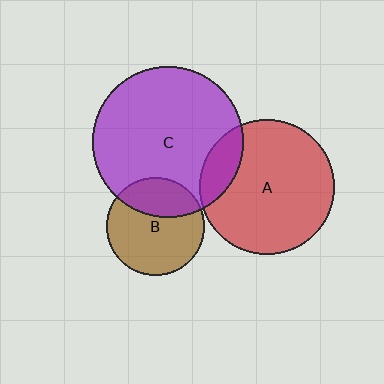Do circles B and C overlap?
Yes.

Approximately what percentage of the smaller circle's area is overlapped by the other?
Approximately 30%.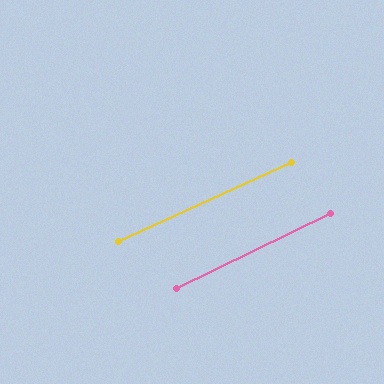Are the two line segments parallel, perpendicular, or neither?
Parallel — their directions differ by only 1.5°.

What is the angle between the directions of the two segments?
Approximately 2 degrees.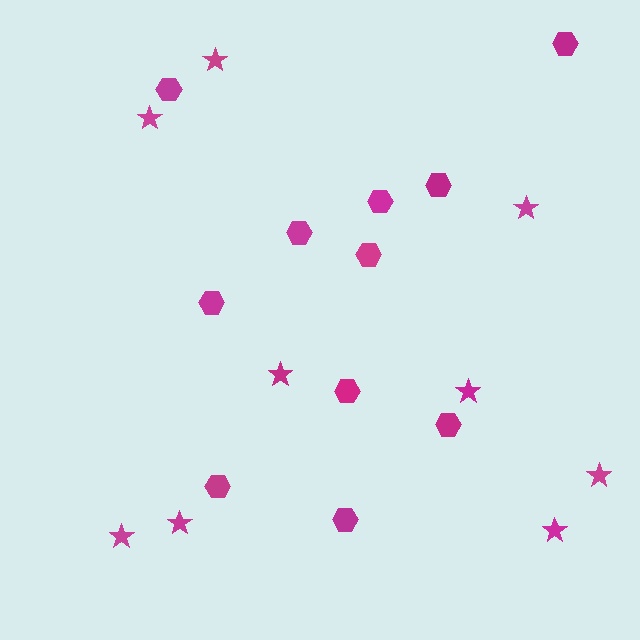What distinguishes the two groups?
There are 2 groups: one group of stars (9) and one group of hexagons (11).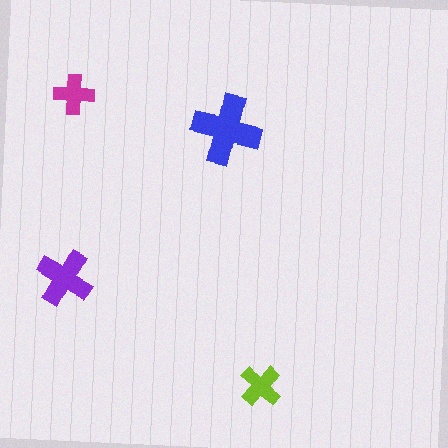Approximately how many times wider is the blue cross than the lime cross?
About 1.5 times wider.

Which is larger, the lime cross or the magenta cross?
The lime one.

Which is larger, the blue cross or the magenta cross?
The blue one.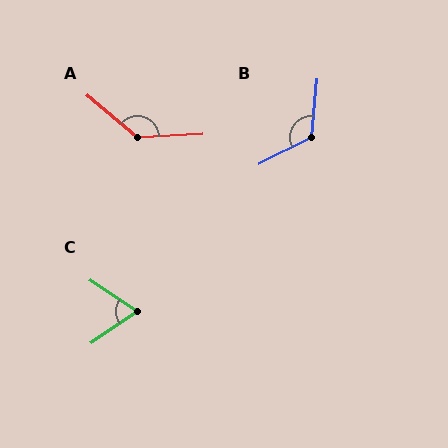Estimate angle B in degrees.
Approximately 121 degrees.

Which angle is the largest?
A, at approximately 137 degrees.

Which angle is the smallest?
C, at approximately 67 degrees.